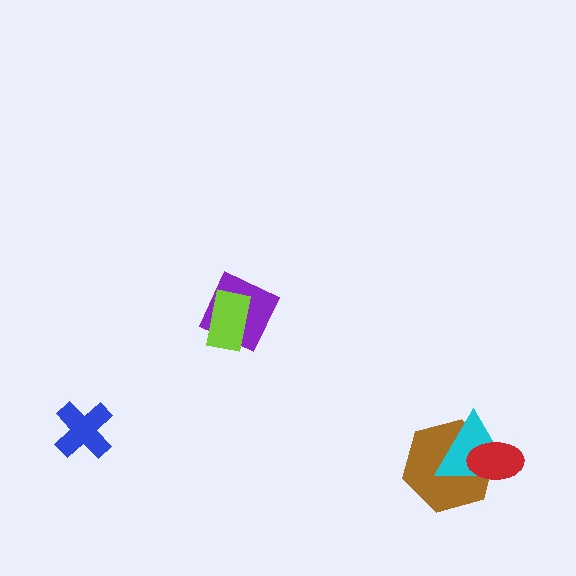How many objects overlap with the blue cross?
0 objects overlap with the blue cross.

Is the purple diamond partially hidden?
Yes, it is partially covered by another shape.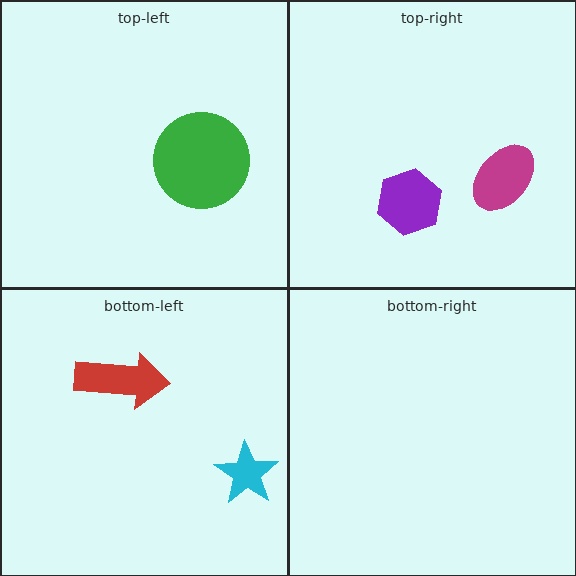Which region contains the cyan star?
The bottom-left region.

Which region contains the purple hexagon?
The top-right region.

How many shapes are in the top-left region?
1.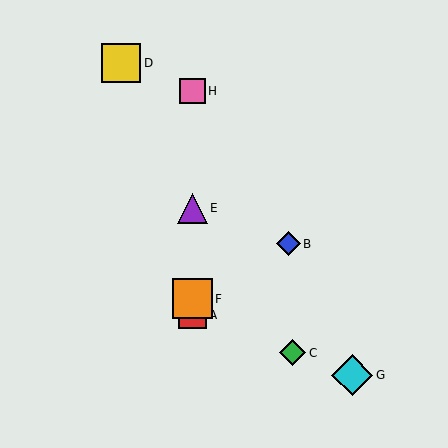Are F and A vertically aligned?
Yes, both are at x≈192.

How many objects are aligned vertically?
4 objects (A, E, F, H) are aligned vertically.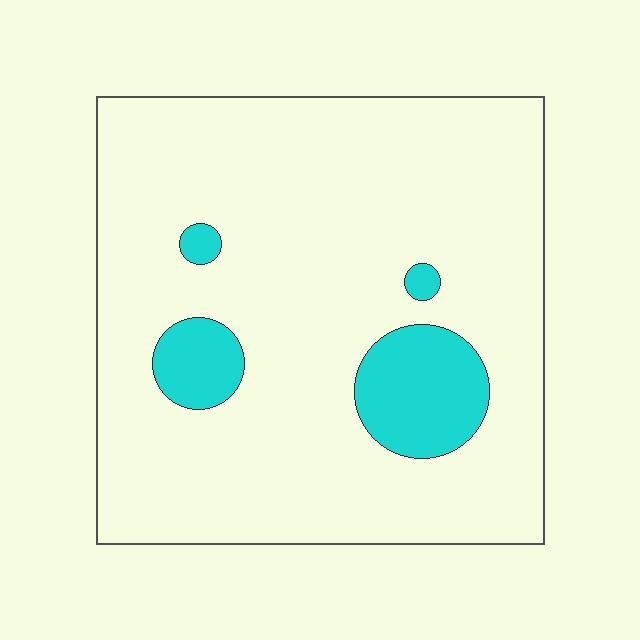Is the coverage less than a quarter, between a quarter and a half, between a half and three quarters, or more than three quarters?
Less than a quarter.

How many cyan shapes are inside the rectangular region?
4.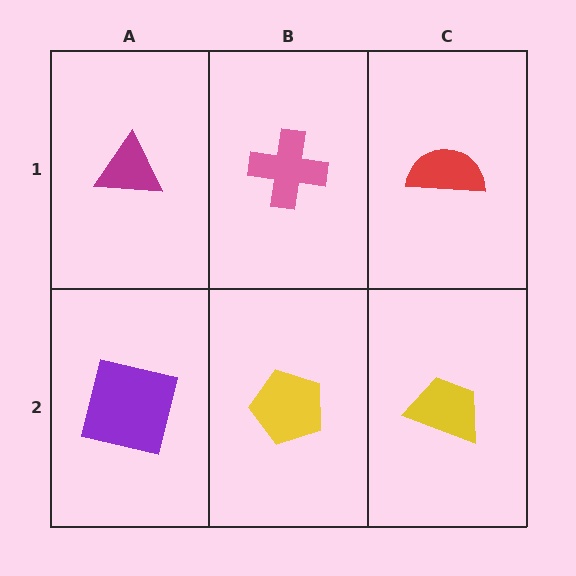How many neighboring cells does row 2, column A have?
2.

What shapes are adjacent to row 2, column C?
A red semicircle (row 1, column C), a yellow pentagon (row 2, column B).